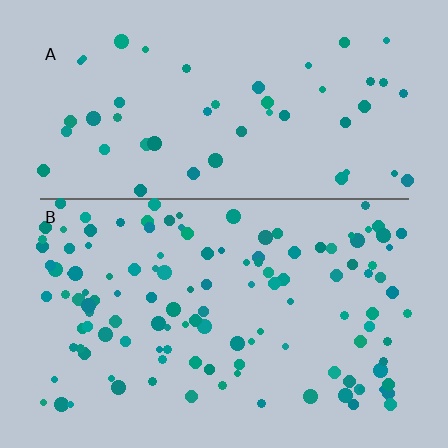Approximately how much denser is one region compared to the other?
Approximately 2.5× — region B over region A.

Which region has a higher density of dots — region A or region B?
B (the bottom).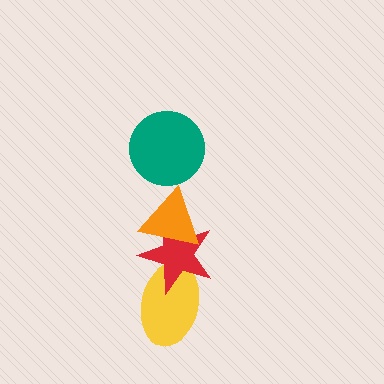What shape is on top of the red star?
The orange triangle is on top of the red star.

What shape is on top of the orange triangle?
The teal circle is on top of the orange triangle.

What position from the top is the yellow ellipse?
The yellow ellipse is 4th from the top.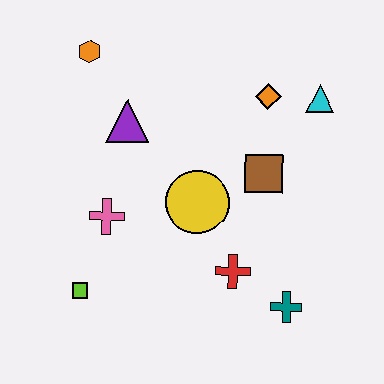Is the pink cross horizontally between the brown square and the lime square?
Yes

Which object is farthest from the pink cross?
The cyan triangle is farthest from the pink cross.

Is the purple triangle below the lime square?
No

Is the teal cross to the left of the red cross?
No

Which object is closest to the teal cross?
The red cross is closest to the teal cross.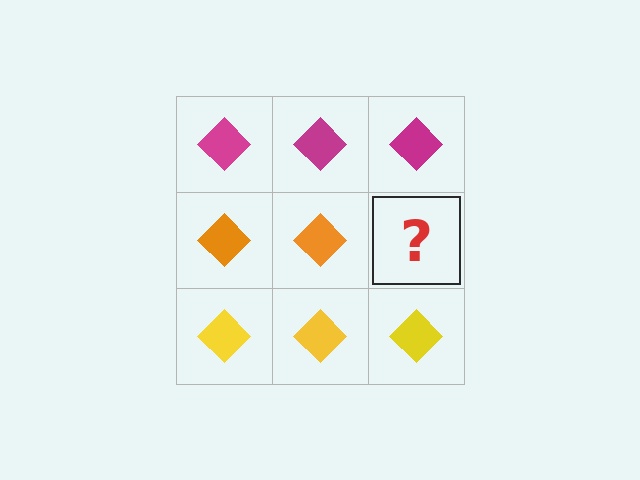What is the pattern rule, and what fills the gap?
The rule is that each row has a consistent color. The gap should be filled with an orange diamond.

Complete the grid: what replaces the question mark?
The question mark should be replaced with an orange diamond.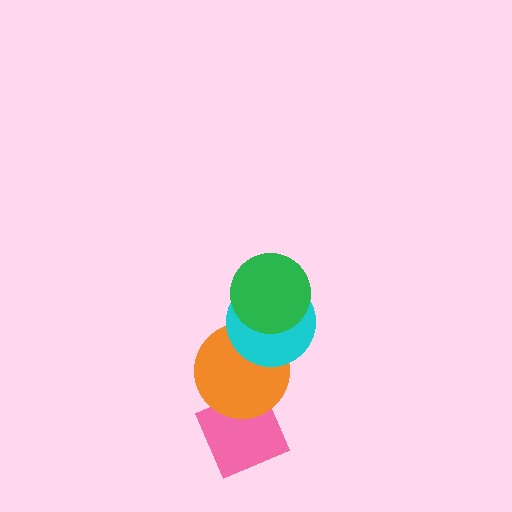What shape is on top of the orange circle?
The cyan circle is on top of the orange circle.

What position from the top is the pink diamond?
The pink diamond is 4th from the top.